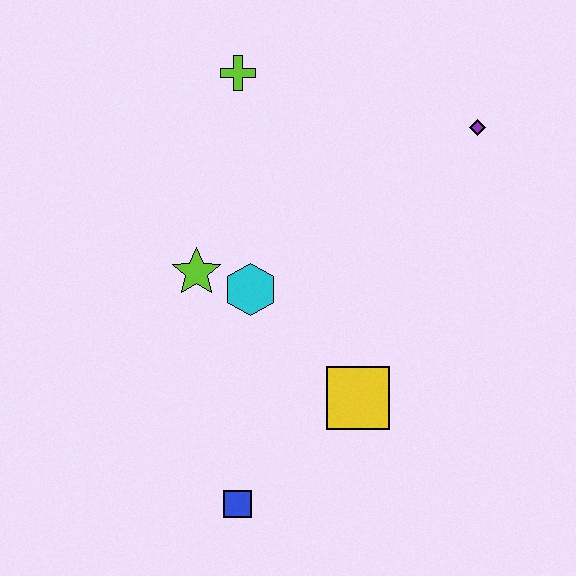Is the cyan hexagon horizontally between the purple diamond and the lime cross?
Yes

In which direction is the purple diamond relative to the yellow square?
The purple diamond is above the yellow square.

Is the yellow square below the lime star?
Yes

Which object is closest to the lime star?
The cyan hexagon is closest to the lime star.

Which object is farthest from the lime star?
The purple diamond is farthest from the lime star.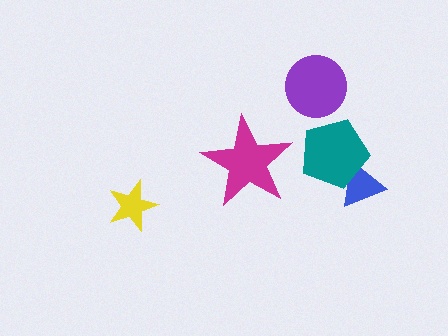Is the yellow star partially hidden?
No, no other shape covers it.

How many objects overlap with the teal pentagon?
1 object overlaps with the teal pentagon.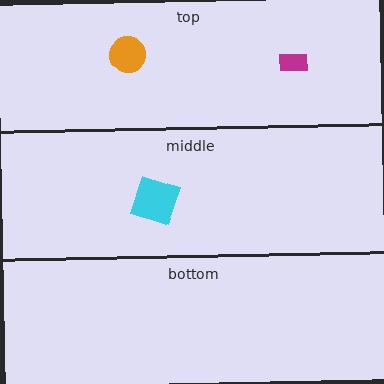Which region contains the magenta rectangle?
The top region.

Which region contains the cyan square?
The middle region.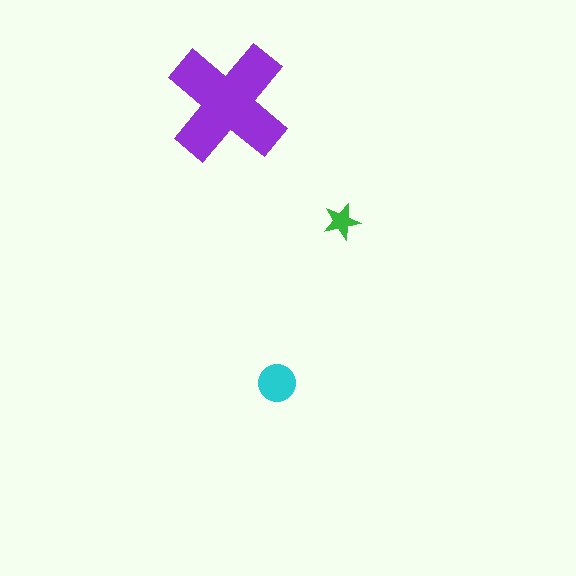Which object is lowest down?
The cyan circle is bottommost.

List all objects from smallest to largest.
The green star, the cyan circle, the purple cross.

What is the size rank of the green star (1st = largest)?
3rd.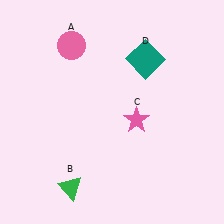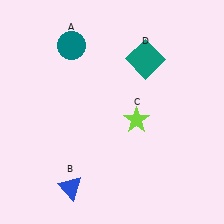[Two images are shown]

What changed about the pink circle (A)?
In Image 1, A is pink. In Image 2, it changed to teal.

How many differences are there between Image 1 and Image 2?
There are 3 differences between the two images.